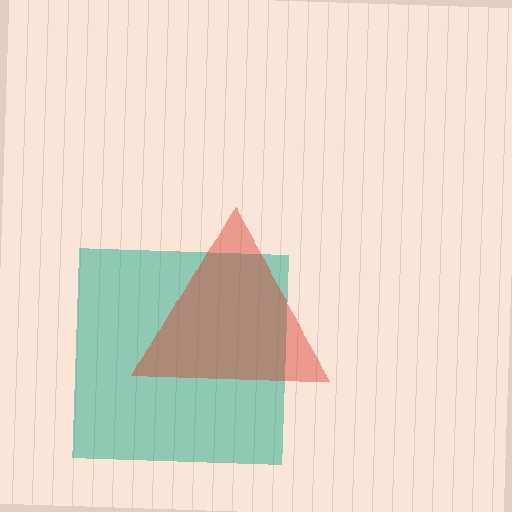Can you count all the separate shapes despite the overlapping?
Yes, there are 2 separate shapes.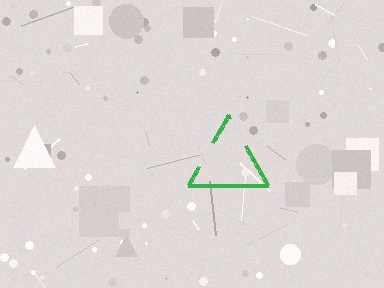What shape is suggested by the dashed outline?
The dashed outline suggests a triangle.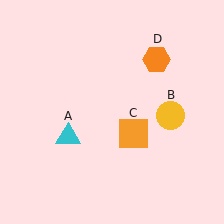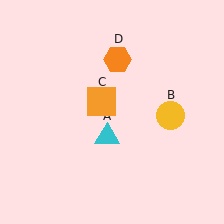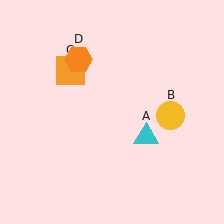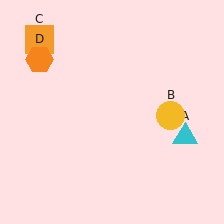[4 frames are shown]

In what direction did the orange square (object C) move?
The orange square (object C) moved up and to the left.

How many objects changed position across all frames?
3 objects changed position: cyan triangle (object A), orange square (object C), orange hexagon (object D).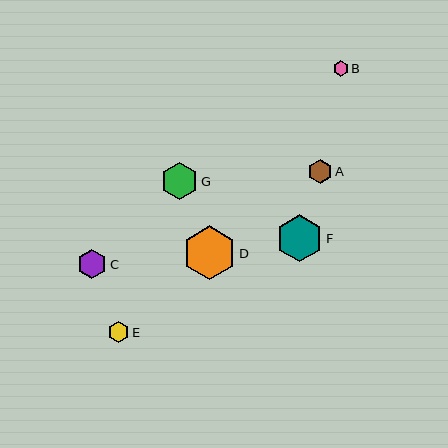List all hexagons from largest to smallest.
From largest to smallest: D, F, G, C, A, E, B.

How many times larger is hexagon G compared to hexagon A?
Hexagon G is approximately 1.6 times the size of hexagon A.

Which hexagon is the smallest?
Hexagon B is the smallest with a size of approximately 15 pixels.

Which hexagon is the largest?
Hexagon D is the largest with a size of approximately 54 pixels.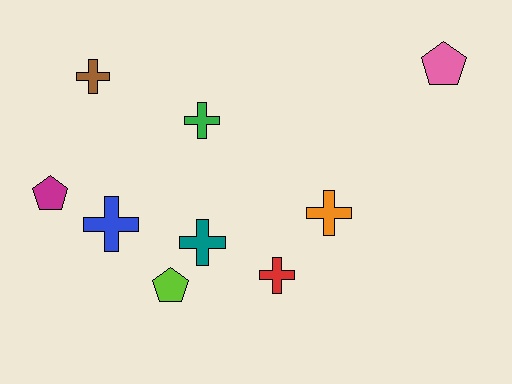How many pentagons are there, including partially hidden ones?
There are 3 pentagons.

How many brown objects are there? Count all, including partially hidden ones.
There is 1 brown object.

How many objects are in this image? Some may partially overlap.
There are 9 objects.